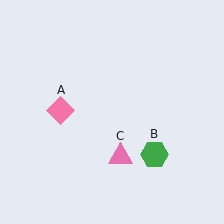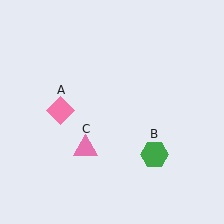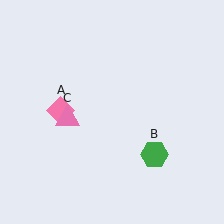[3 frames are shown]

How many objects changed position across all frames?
1 object changed position: pink triangle (object C).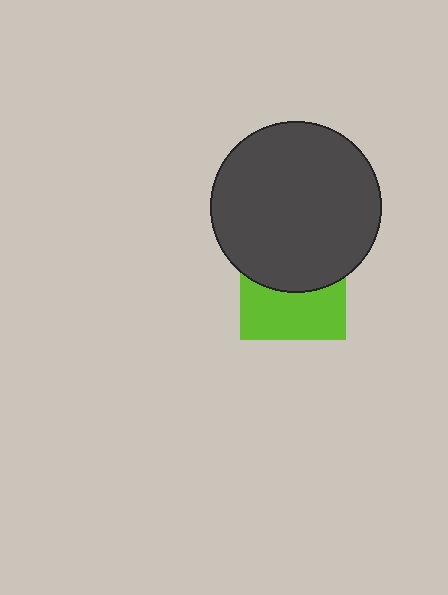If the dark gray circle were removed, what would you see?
You would see the complete lime square.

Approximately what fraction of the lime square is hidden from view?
Roughly 51% of the lime square is hidden behind the dark gray circle.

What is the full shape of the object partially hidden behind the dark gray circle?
The partially hidden object is a lime square.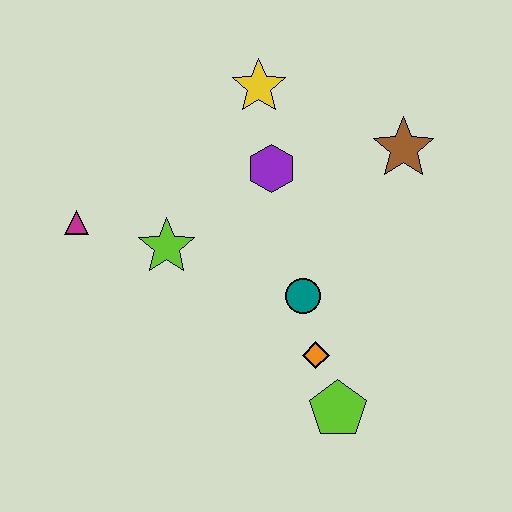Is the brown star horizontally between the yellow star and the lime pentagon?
No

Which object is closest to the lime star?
The magenta triangle is closest to the lime star.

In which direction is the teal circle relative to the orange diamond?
The teal circle is above the orange diamond.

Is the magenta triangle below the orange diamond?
No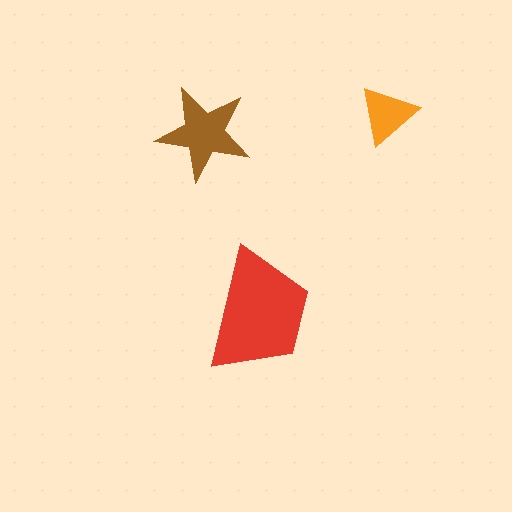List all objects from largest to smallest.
The red trapezoid, the brown star, the orange triangle.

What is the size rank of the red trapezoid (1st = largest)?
1st.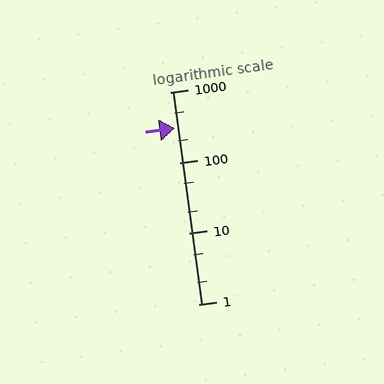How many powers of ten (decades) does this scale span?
The scale spans 3 decades, from 1 to 1000.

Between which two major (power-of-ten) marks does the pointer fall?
The pointer is between 100 and 1000.